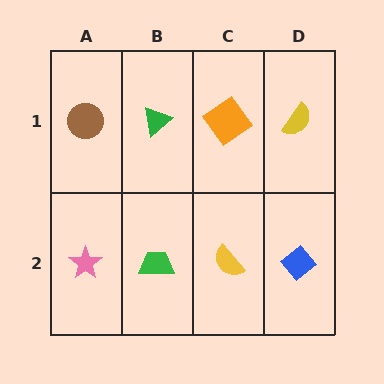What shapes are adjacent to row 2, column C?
An orange diamond (row 1, column C), a green trapezoid (row 2, column B), a blue diamond (row 2, column D).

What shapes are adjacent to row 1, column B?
A green trapezoid (row 2, column B), a brown circle (row 1, column A), an orange diamond (row 1, column C).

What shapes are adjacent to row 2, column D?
A yellow semicircle (row 1, column D), a yellow semicircle (row 2, column C).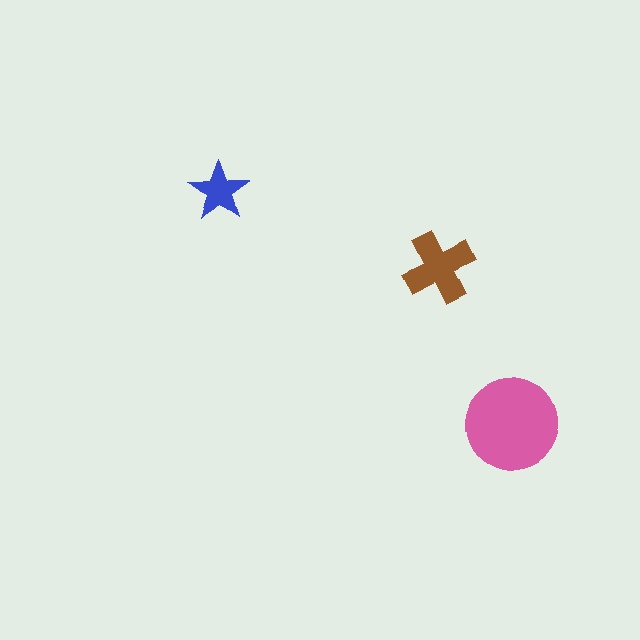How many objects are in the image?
There are 3 objects in the image.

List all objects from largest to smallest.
The pink circle, the brown cross, the blue star.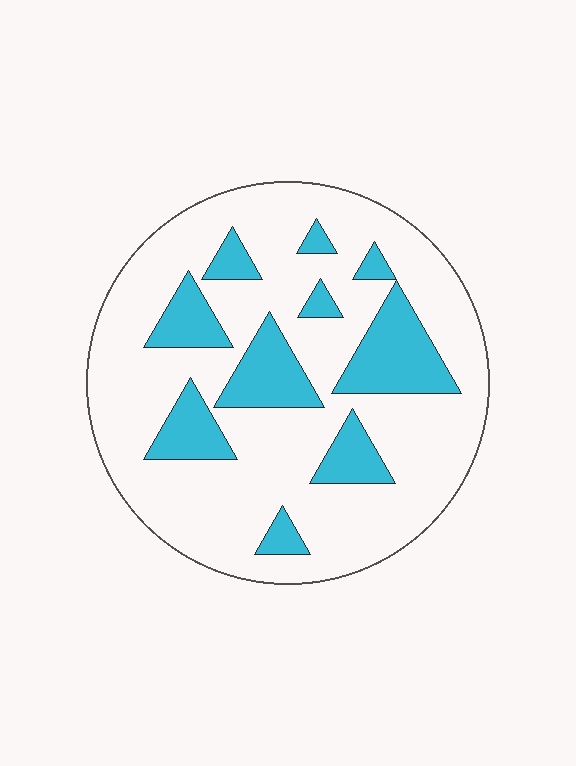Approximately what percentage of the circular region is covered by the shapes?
Approximately 25%.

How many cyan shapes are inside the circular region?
10.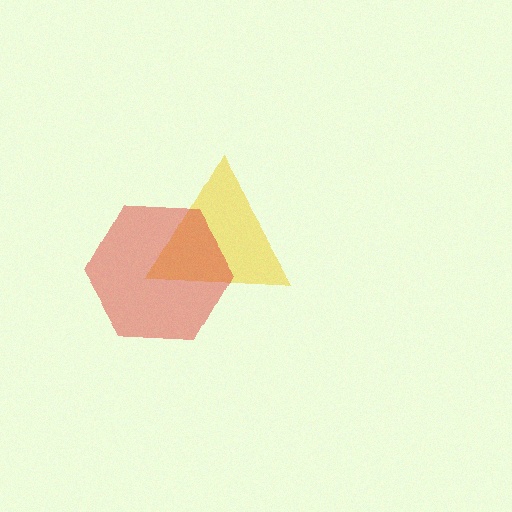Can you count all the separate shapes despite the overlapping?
Yes, there are 2 separate shapes.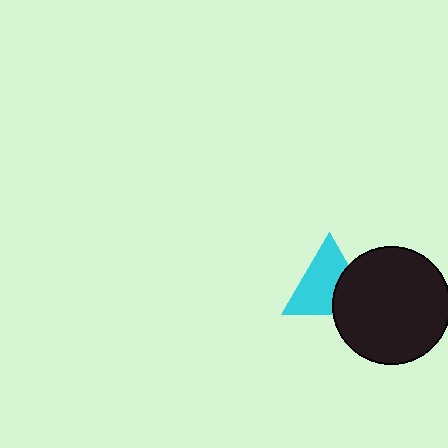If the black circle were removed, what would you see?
You would see the complete cyan triangle.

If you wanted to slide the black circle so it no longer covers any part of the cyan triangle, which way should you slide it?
Slide it right — that is the most direct way to separate the two shapes.